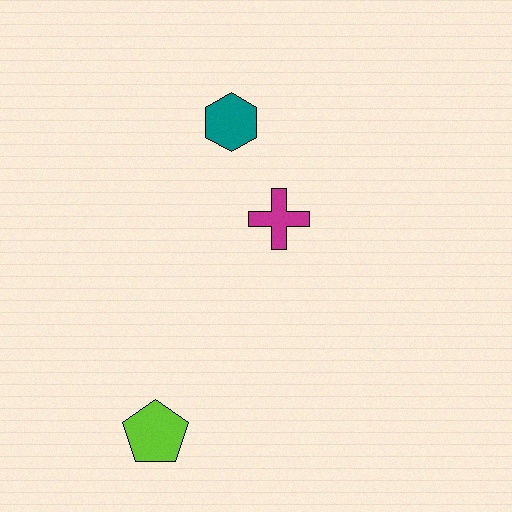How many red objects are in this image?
There are no red objects.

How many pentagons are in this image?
There is 1 pentagon.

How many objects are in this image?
There are 3 objects.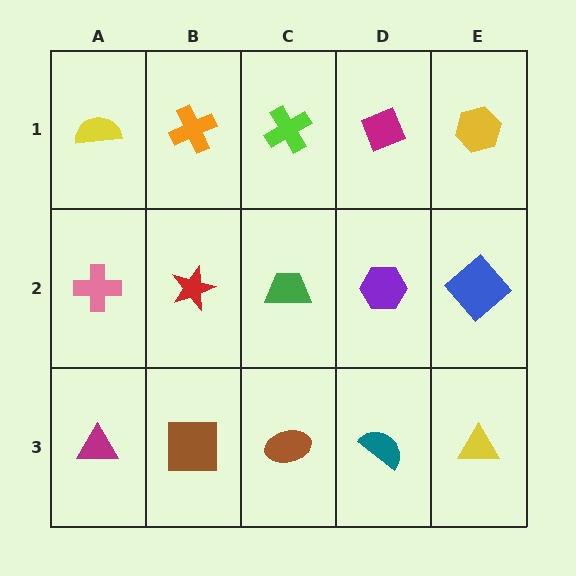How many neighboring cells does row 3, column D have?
3.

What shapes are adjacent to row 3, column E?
A blue diamond (row 2, column E), a teal semicircle (row 3, column D).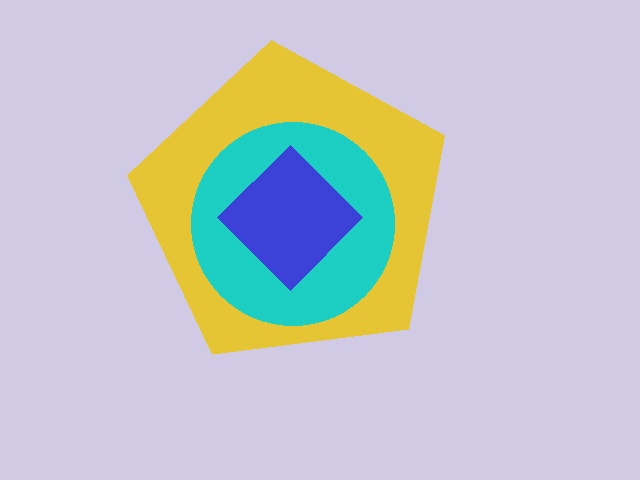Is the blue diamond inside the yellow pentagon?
Yes.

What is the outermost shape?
The yellow pentagon.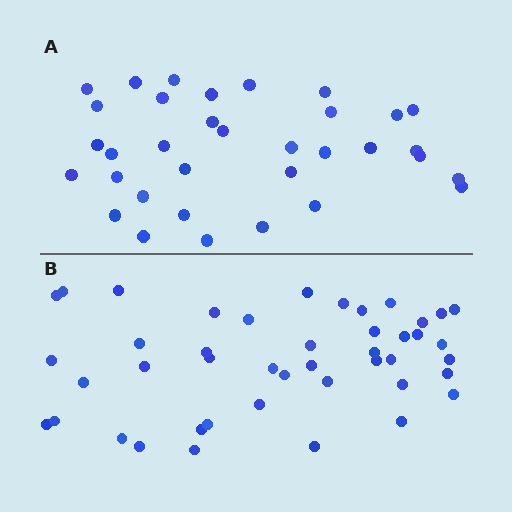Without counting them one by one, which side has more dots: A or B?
Region B (the bottom region) has more dots.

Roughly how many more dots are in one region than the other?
Region B has roughly 10 or so more dots than region A.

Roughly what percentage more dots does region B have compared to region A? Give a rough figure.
About 30% more.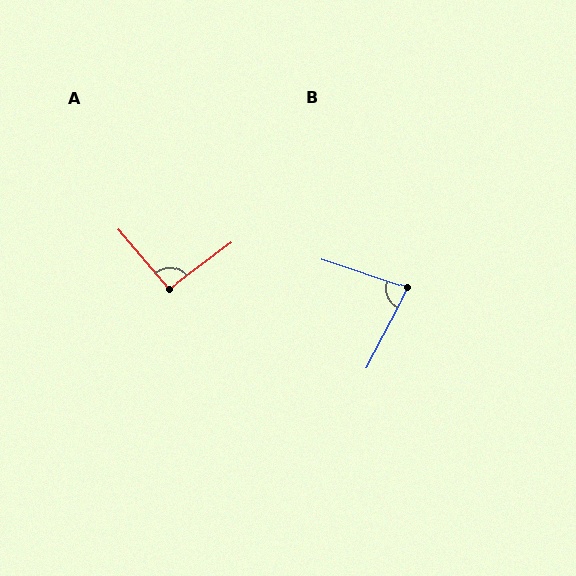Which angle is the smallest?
B, at approximately 81 degrees.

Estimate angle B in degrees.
Approximately 81 degrees.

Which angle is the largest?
A, at approximately 93 degrees.